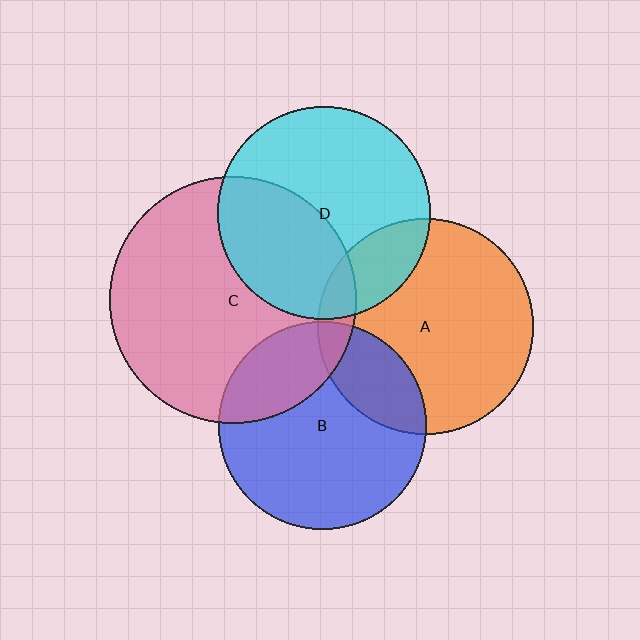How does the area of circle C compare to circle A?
Approximately 1.3 times.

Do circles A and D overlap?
Yes.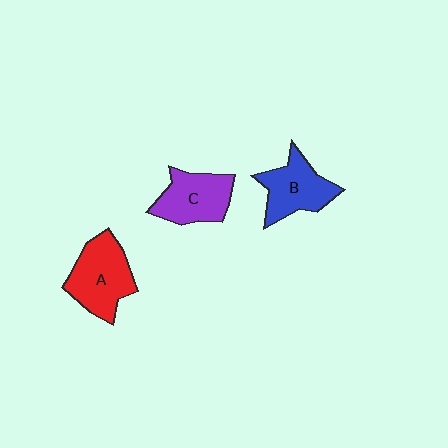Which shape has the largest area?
Shape A (red).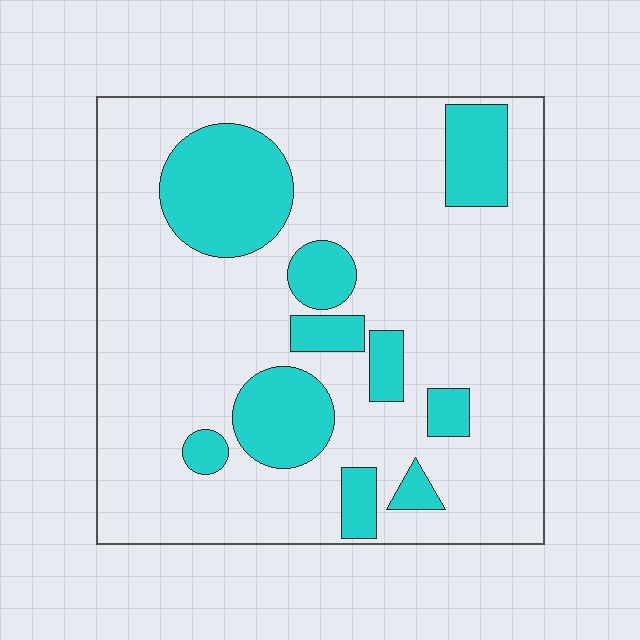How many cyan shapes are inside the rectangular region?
10.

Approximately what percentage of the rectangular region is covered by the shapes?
Approximately 25%.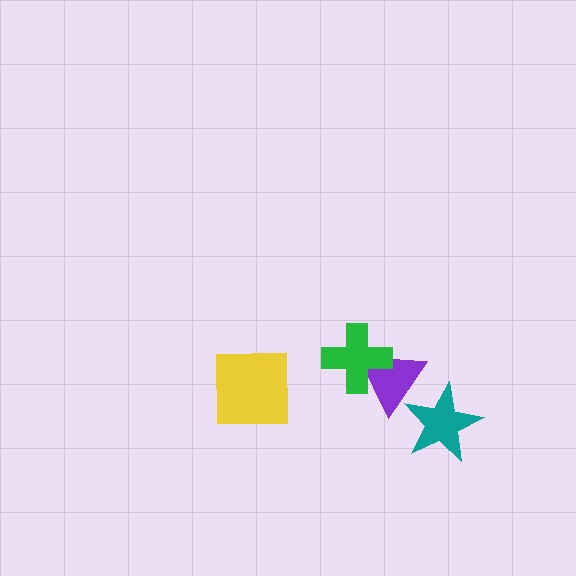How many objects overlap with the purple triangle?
2 objects overlap with the purple triangle.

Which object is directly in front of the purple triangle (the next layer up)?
The green cross is directly in front of the purple triangle.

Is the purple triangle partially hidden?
Yes, it is partially covered by another shape.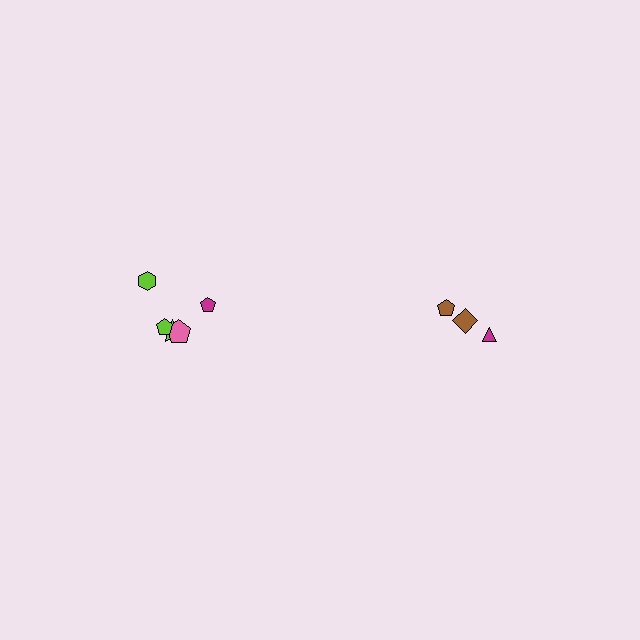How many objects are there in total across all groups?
There are 8 objects.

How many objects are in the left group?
There are 5 objects.